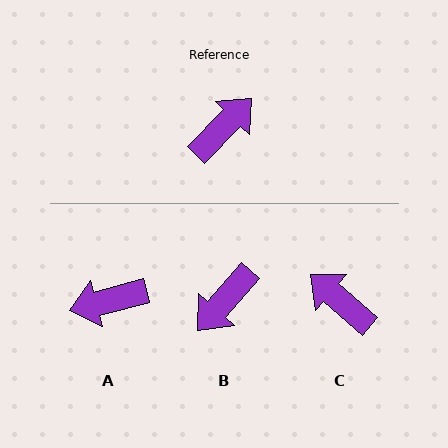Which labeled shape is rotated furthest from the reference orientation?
B, about 177 degrees away.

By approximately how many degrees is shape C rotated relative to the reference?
Approximately 94 degrees counter-clockwise.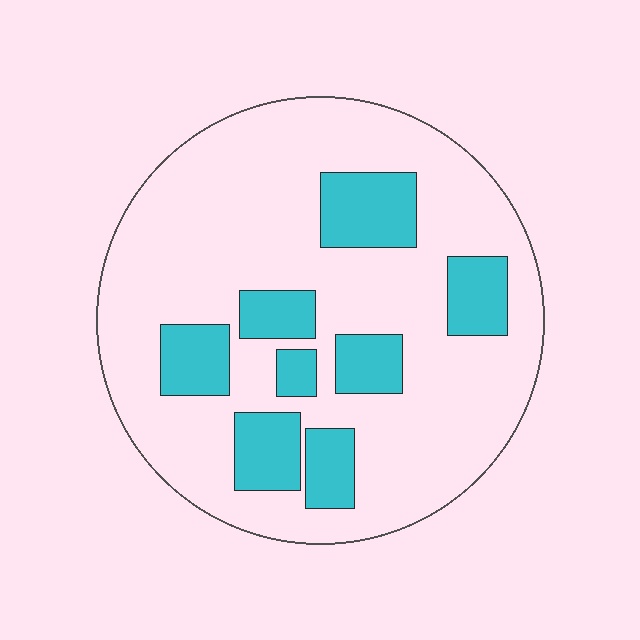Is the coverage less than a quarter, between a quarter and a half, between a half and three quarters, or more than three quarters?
Less than a quarter.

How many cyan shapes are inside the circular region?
8.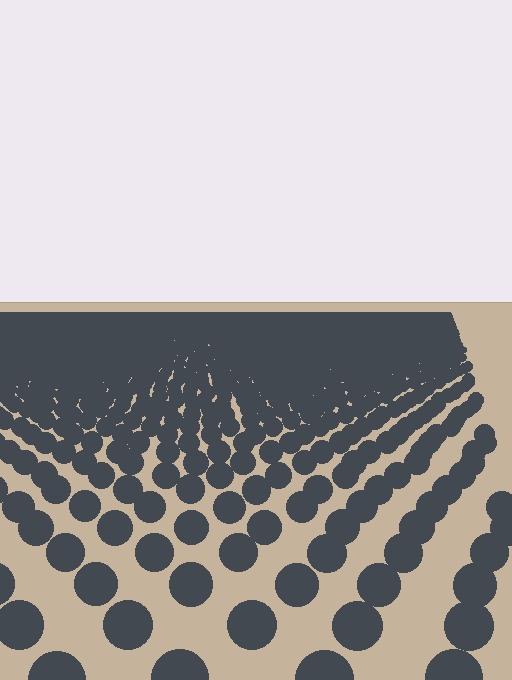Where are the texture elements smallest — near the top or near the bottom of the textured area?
Near the top.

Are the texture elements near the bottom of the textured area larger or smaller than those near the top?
Larger. Near the bottom, elements are closer to the viewer and appear at a bigger on-screen size.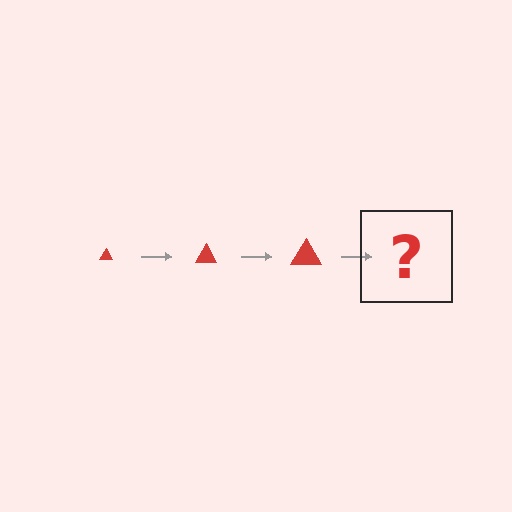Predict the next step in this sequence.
The next step is a red triangle, larger than the previous one.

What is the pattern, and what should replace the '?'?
The pattern is that the triangle gets progressively larger each step. The '?' should be a red triangle, larger than the previous one.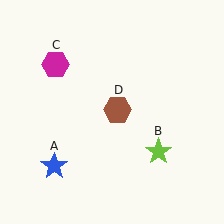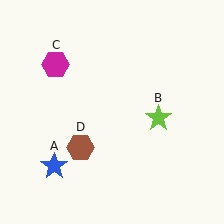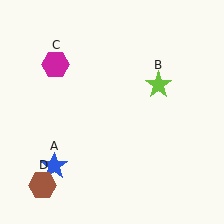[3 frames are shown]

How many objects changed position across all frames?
2 objects changed position: lime star (object B), brown hexagon (object D).